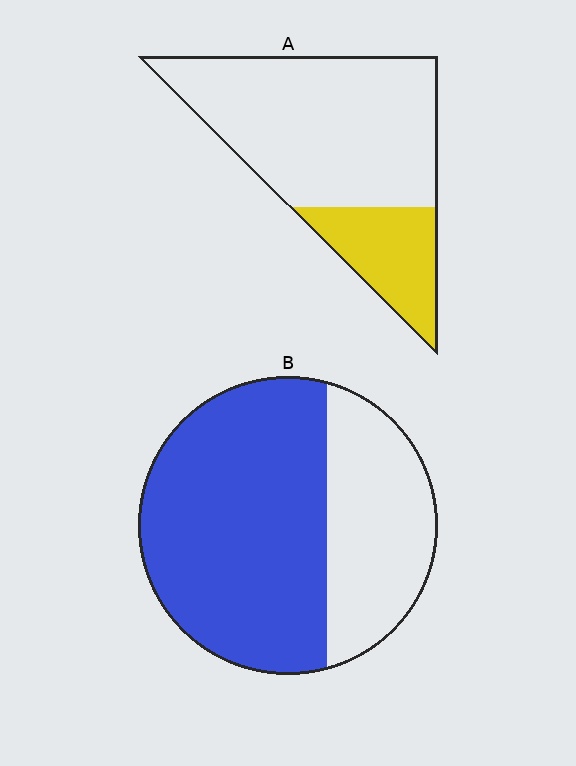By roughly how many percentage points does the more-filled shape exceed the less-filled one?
By roughly 40 percentage points (B over A).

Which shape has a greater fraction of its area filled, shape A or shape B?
Shape B.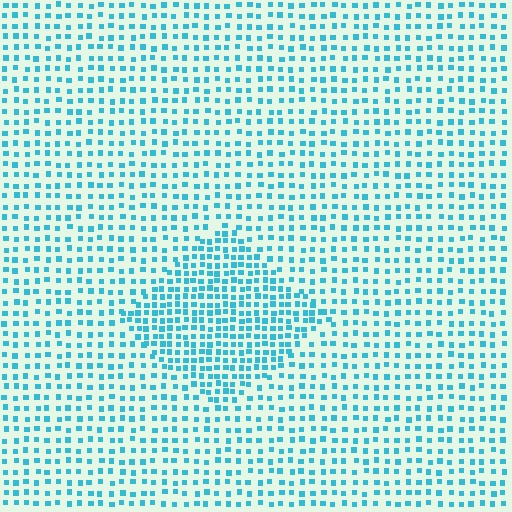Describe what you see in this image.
The image contains small cyan elements arranged at two different densities. A diamond-shaped region is visible where the elements are more densely packed than the surrounding area.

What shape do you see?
I see a diamond.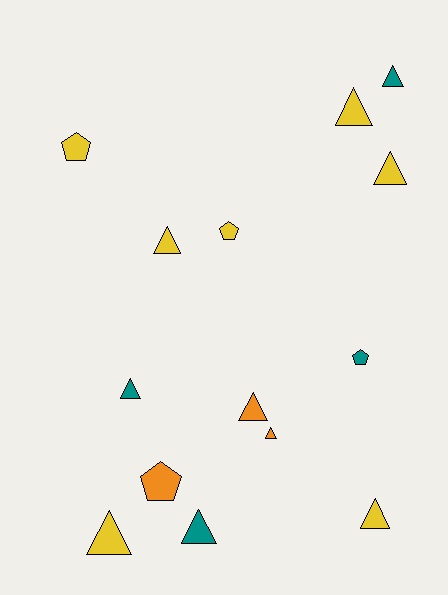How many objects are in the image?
There are 14 objects.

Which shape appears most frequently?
Triangle, with 10 objects.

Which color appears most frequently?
Yellow, with 7 objects.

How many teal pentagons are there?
There is 1 teal pentagon.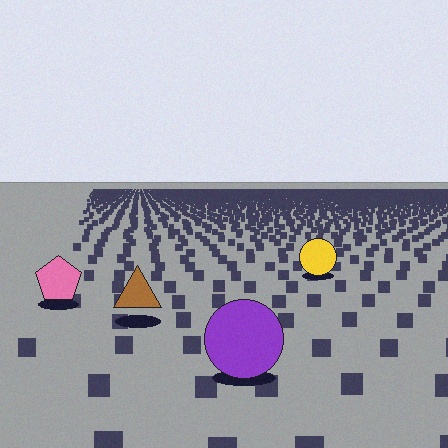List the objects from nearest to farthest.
From nearest to farthest: the purple circle, the brown triangle, the pink pentagon, the yellow circle.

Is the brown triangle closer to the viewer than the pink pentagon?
Yes. The brown triangle is closer — you can tell from the texture gradient: the ground texture is coarser near it.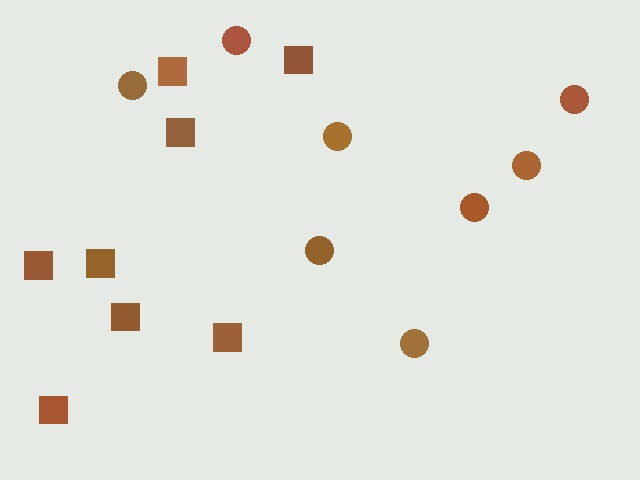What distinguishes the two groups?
There are 2 groups: one group of circles (8) and one group of squares (8).